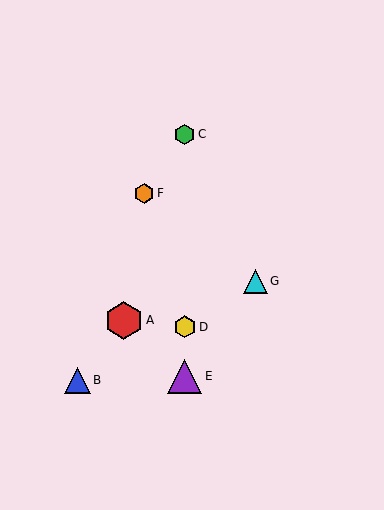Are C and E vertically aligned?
Yes, both are at x≈185.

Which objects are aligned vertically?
Objects C, D, E are aligned vertically.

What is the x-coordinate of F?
Object F is at x≈144.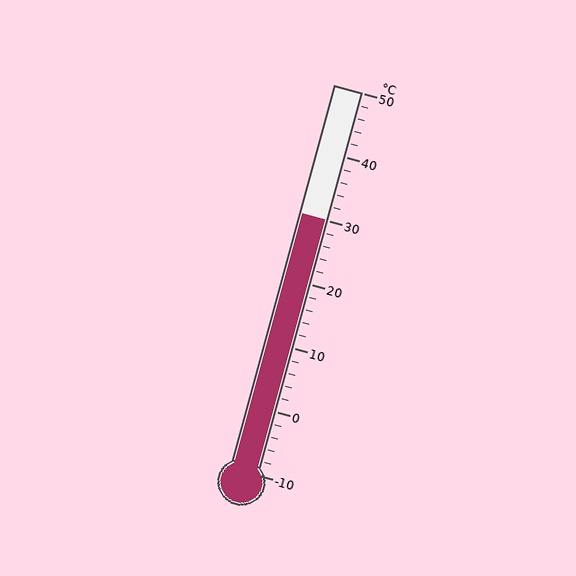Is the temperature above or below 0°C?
The temperature is above 0°C.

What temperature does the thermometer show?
The thermometer shows approximately 30°C.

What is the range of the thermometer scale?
The thermometer scale ranges from -10°C to 50°C.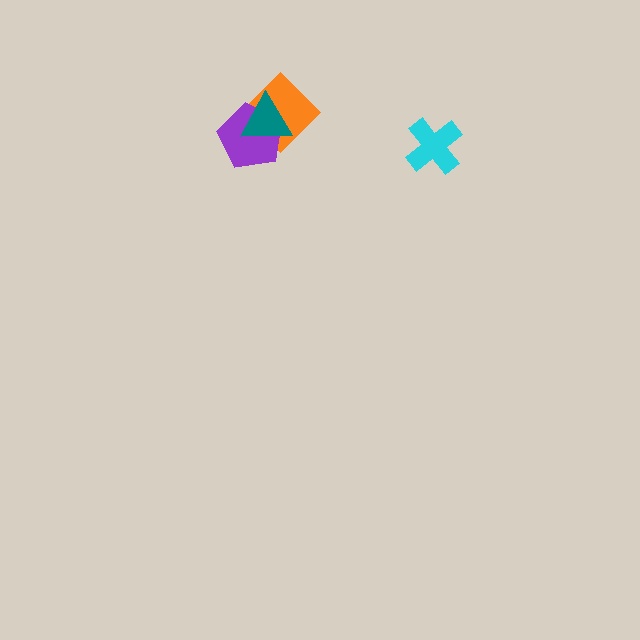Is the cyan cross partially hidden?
No, no other shape covers it.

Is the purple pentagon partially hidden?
Yes, it is partially covered by another shape.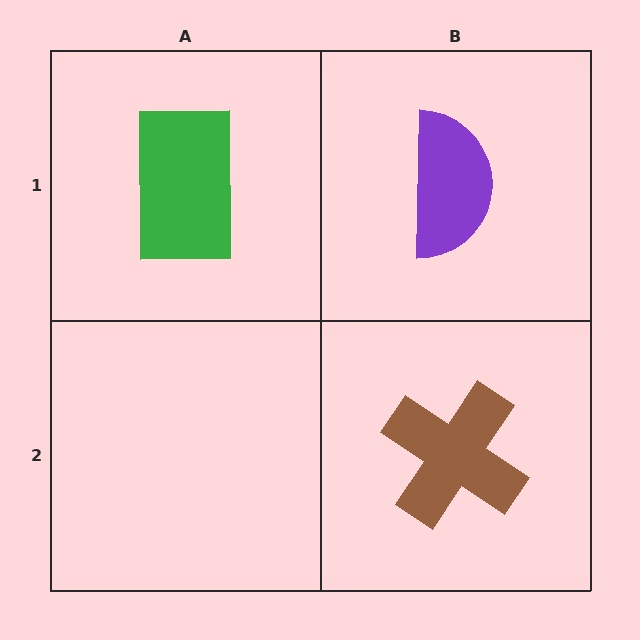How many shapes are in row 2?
1 shape.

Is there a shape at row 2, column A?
No, that cell is empty.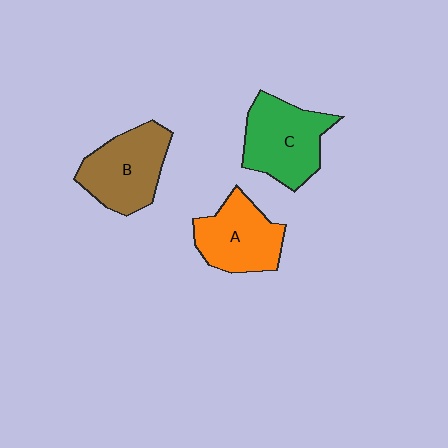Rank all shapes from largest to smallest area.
From largest to smallest: C (green), B (brown), A (orange).